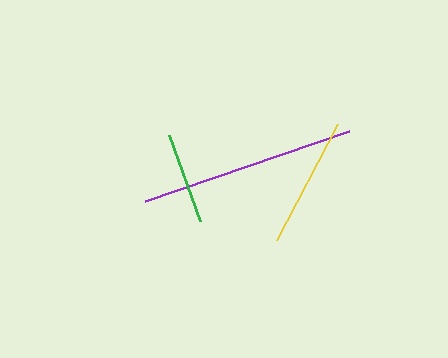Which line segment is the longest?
The purple line is the longest at approximately 216 pixels.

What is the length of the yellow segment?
The yellow segment is approximately 131 pixels long.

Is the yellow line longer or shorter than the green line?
The yellow line is longer than the green line.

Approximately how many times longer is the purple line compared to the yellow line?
The purple line is approximately 1.7 times the length of the yellow line.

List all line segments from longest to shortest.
From longest to shortest: purple, yellow, green.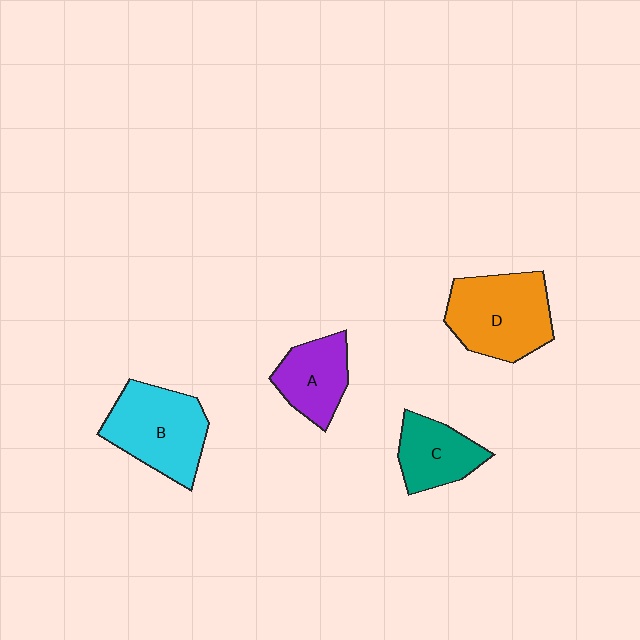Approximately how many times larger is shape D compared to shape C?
Approximately 1.6 times.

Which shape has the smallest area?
Shape C (teal).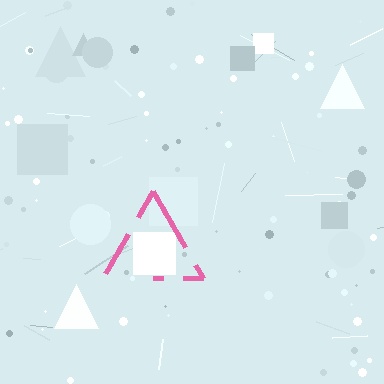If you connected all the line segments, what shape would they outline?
They would outline a triangle.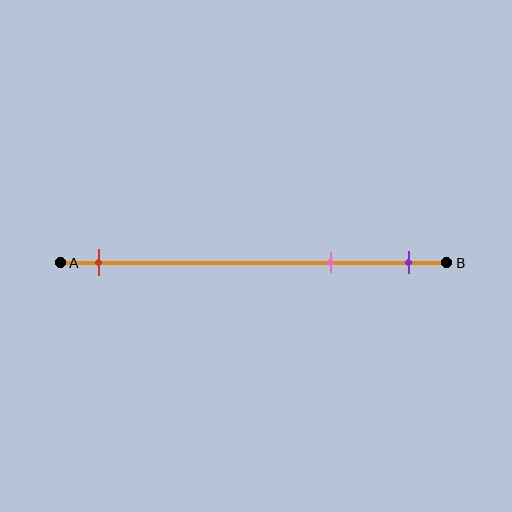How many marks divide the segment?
There are 3 marks dividing the segment.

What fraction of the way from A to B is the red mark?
The red mark is approximately 10% (0.1) of the way from A to B.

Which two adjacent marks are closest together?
The pink and purple marks are the closest adjacent pair.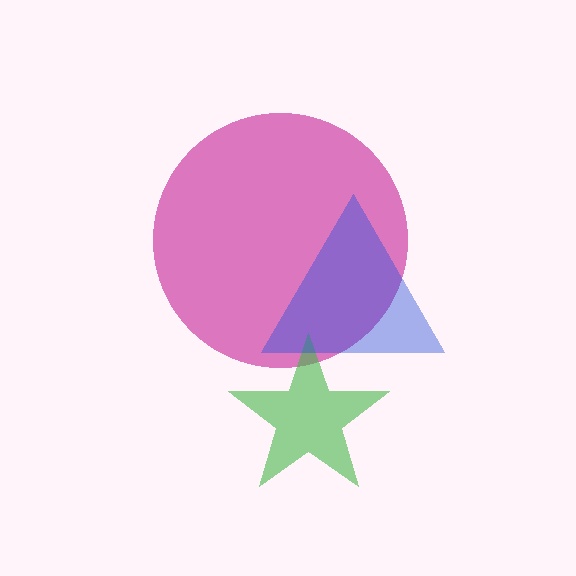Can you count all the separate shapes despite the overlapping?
Yes, there are 3 separate shapes.